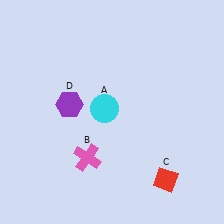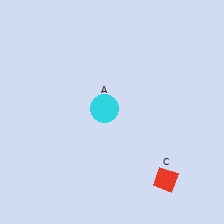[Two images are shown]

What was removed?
The purple hexagon (D), the pink cross (B) were removed in Image 2.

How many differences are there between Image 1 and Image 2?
There are 2 differences between the two images.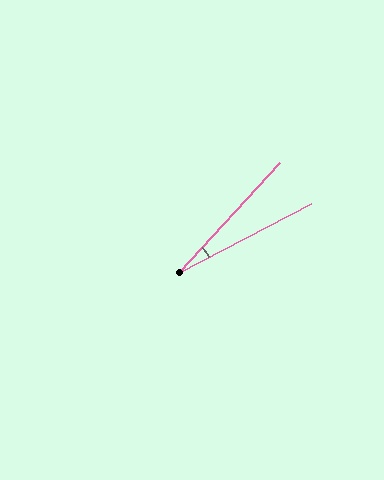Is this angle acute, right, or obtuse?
It is acute.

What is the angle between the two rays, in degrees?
Approximately 20 degrees.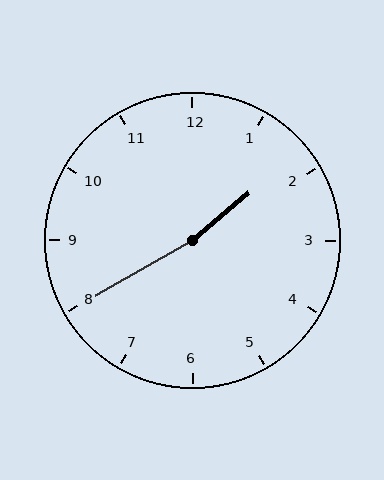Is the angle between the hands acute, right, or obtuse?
It is obtuse.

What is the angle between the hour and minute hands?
Approximately 170 degrees.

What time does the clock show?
1:40.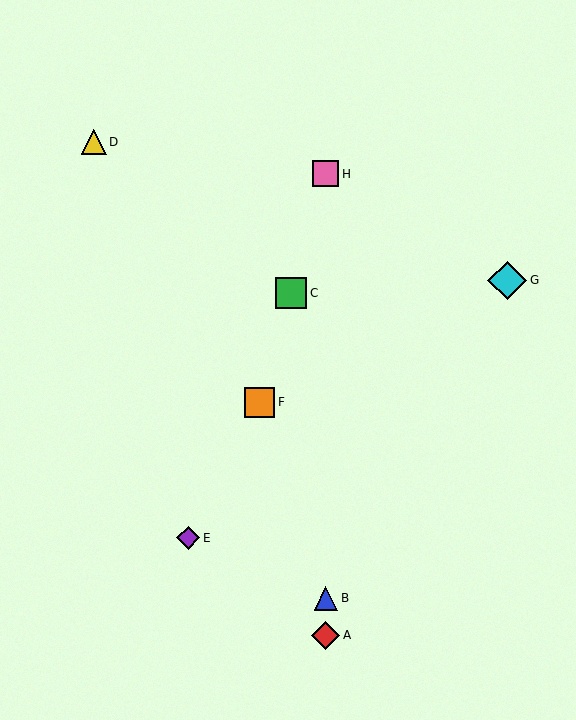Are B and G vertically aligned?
No, B is at x≈326 and G is at x≈507.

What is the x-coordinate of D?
Object D is at x≈94.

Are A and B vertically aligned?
Yes, both are at x≈326.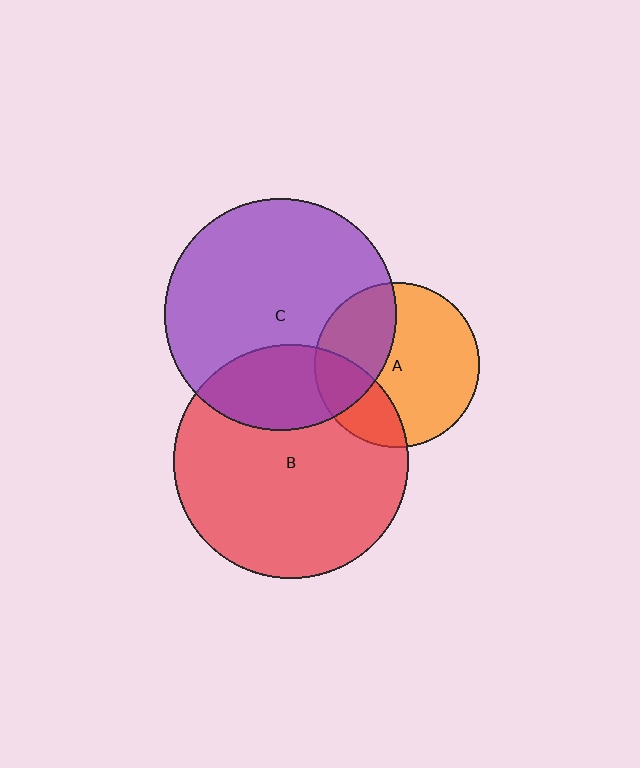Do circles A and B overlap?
Yes.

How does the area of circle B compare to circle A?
Approximately 2.0 times.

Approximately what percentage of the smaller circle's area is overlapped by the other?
Approximately 25%.